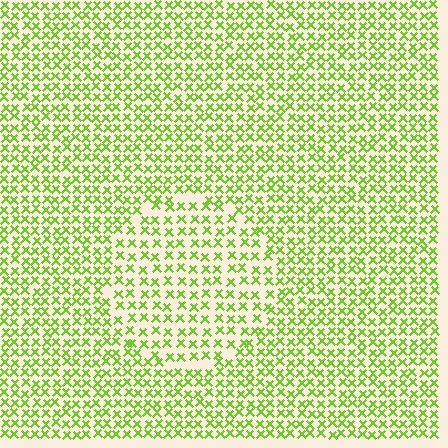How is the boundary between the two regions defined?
The boundary is defined by a change in element density (approximately 1.5x ratio). All elements are the same color, size, and shape.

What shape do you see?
I see a circle.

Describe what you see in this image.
The image contains small lime elements arranged at two different densities. A circle-shaped region is visible where the elements are less densely packed than the surrounding area.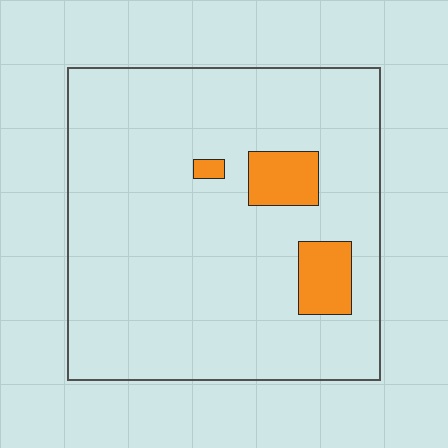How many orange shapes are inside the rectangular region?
3.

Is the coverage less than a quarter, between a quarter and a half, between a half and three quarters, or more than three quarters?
Less than a quarter.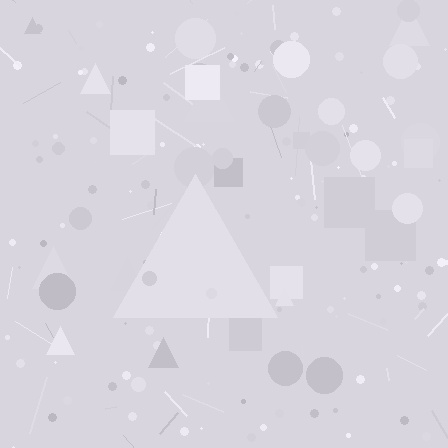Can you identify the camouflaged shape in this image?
The camouflaged shape is a triangle.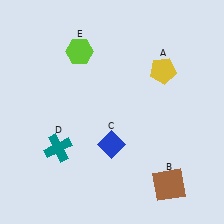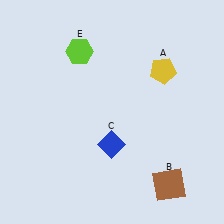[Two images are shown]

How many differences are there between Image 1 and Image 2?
There is 1 difference between the two images.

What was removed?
The teal cross (D) was removed in Image 2.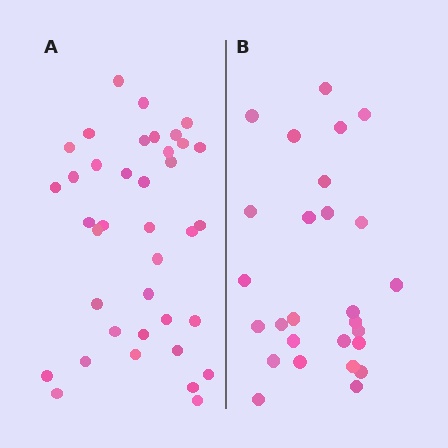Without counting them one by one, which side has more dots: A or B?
Region A (the left region) has more dots.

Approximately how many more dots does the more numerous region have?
Region A has roughly 12 or so more dots than region B.